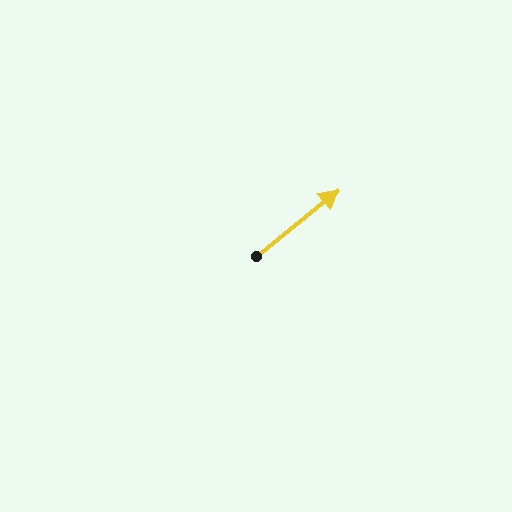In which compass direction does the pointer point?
Northeast.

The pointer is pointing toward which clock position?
Roughly 2 o'clock.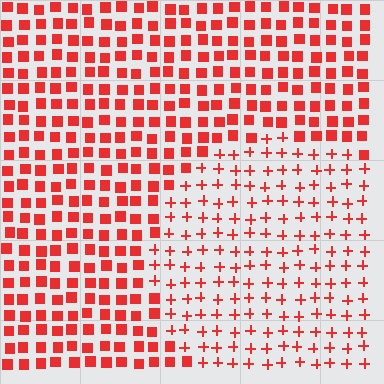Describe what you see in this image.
The image is filled with small red elements arranged in a uniform grid. A circle-shaped region contains plus signs, while the surrounding area contains squares. The boundary is defined purely by the change in element shape.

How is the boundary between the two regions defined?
The boundary is defined by a change in element shape: plus signs inside vs. squares outside. All elements share the same color and spacing.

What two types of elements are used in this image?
The image uses plus signs inside the circle region and squares outside it.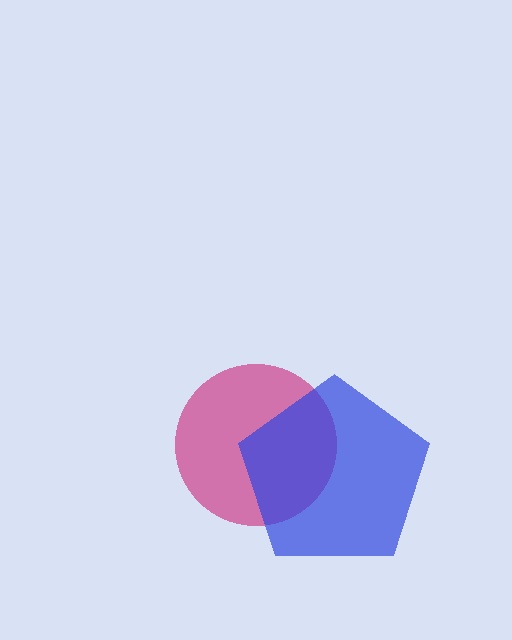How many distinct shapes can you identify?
There are 2 distinct shapes: a magenta circle, a blue pentagon.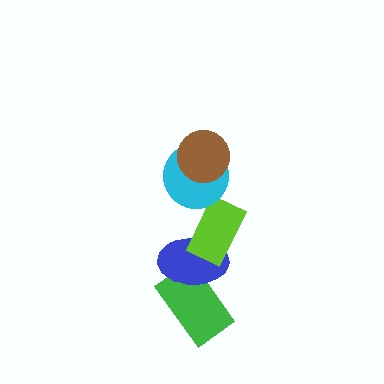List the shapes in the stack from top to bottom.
From top to bottom: the brown circle, the cyan circle, the lime rectangle, the blue ellipse, the green rectangle.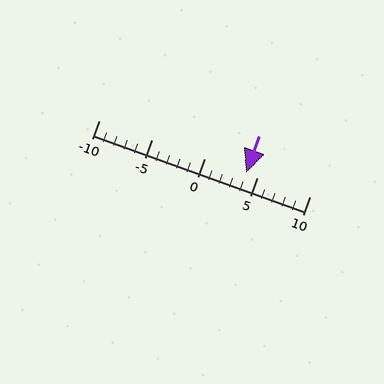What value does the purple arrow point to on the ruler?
The purple arrow points to approximately 4.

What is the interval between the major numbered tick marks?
The major tick marks are spaced 5 units apart.